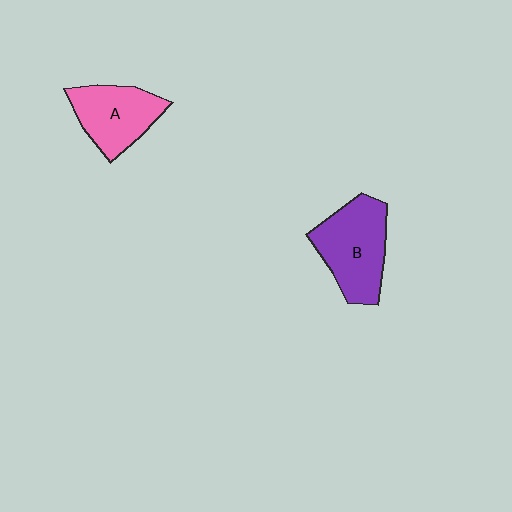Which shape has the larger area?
Shape B (purple).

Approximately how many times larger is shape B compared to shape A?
Approximately 1.2 times.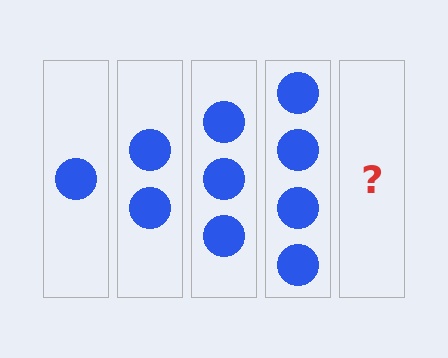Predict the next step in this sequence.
The next step is 5 circles.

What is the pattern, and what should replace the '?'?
The pattern is that each step adds one more circle. The '?' should be 5 circles.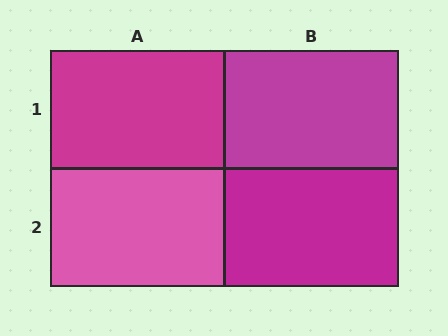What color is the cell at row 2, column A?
Pink.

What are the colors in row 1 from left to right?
Magenta, magenta.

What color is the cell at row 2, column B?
Magenta.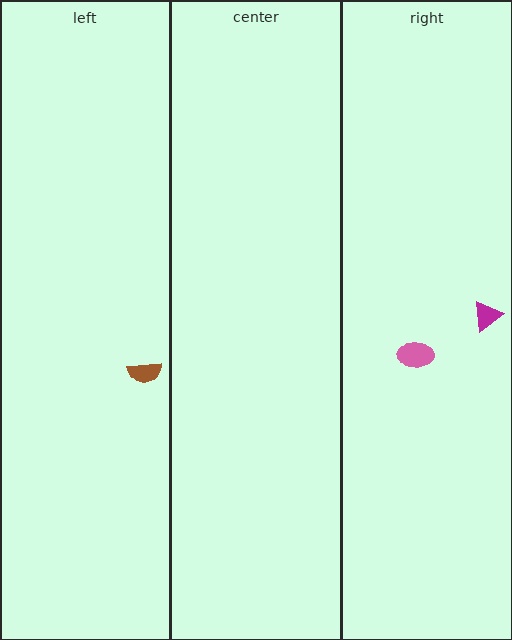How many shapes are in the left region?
1.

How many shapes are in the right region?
2.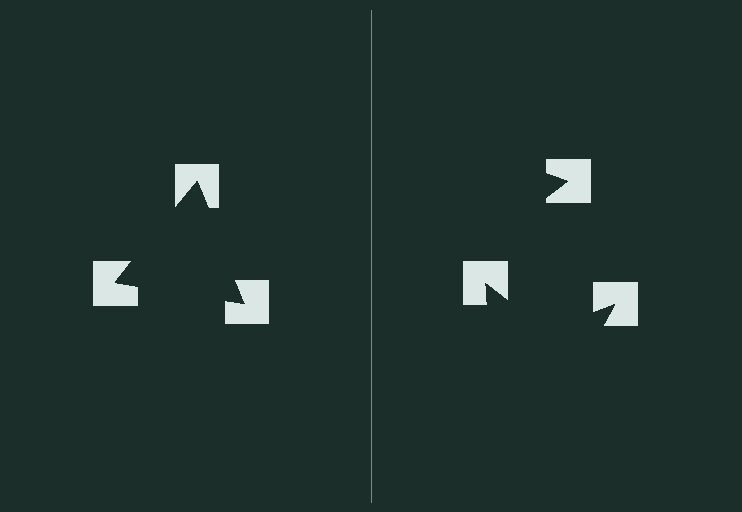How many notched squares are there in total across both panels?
6 — 3 on each side.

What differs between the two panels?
The notched squares are positioned identically on both sides; only the wedge orientations differ. On the left they align to a triangle; on the right they are misaligned.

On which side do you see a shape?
An illusory triangle appears on the left side. On the right side the wedge cuts are rotated, so no coherent shape forms.